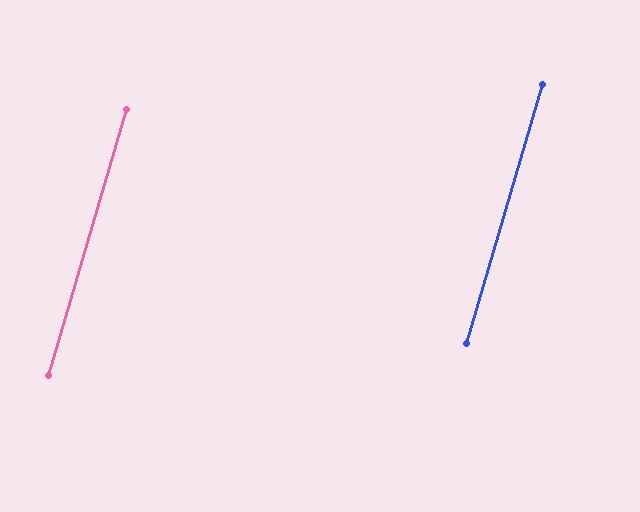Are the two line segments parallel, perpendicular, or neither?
Parallel — their directions differ by only 0.1°.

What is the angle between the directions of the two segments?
Approximately 0 degrees.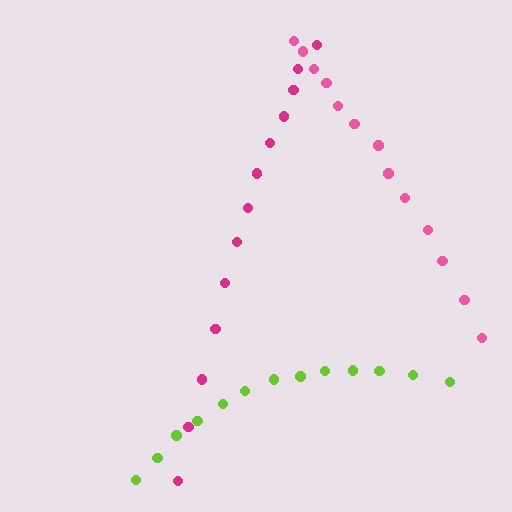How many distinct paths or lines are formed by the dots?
There are 3 distinct paths.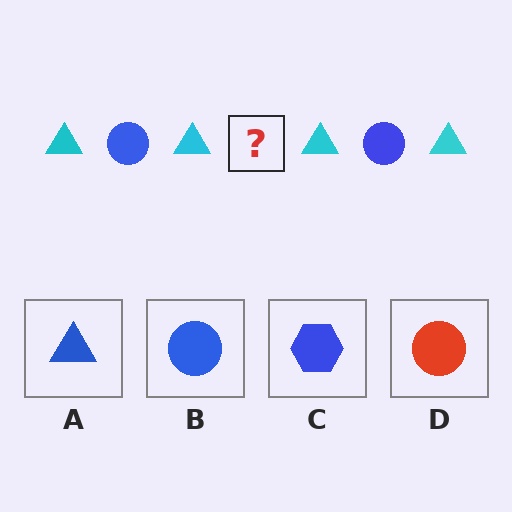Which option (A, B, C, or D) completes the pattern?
B.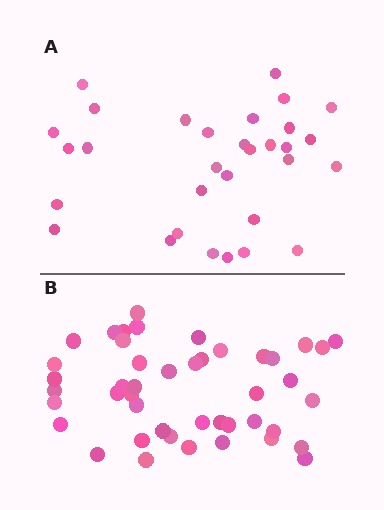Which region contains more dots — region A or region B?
Region B (the bottom region) has more dots.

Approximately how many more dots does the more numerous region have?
Region B has approximately 15 more dots than region A.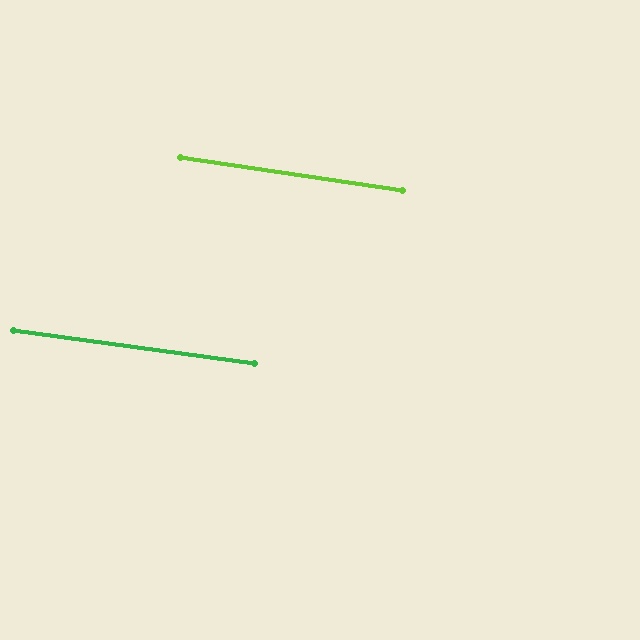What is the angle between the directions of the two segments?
Approximately 1 degree.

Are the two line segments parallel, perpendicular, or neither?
Parallel — their directions differ by only 0.7°.